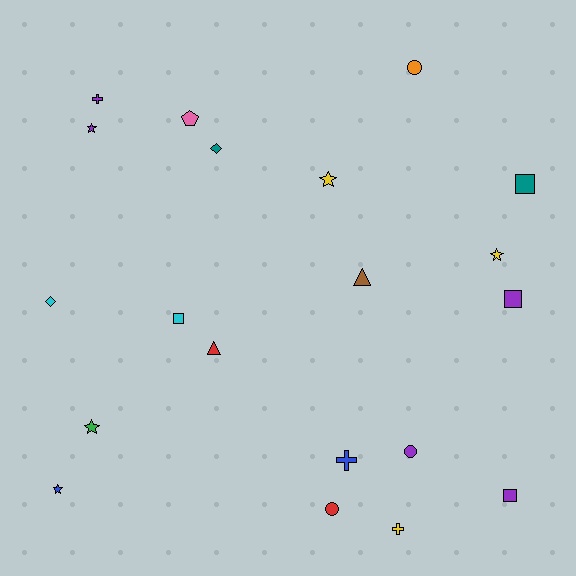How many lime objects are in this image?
There are no lime objects.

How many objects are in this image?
There are 20 objects.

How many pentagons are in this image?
There is 1 pentagon.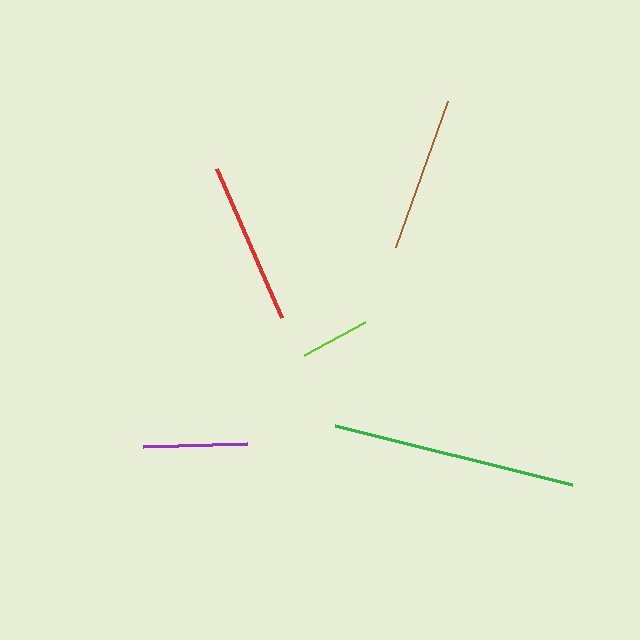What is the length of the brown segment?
The brown segment is approximately 155 pixels long.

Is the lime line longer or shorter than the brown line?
The brown line is longer than the lime line.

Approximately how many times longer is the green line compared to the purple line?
The green line is approximately 2.3 times the length of the purple line.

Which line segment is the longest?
The green line is the longest at approximately 244 pixels.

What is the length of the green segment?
The green segment is approximately 244 pixels long.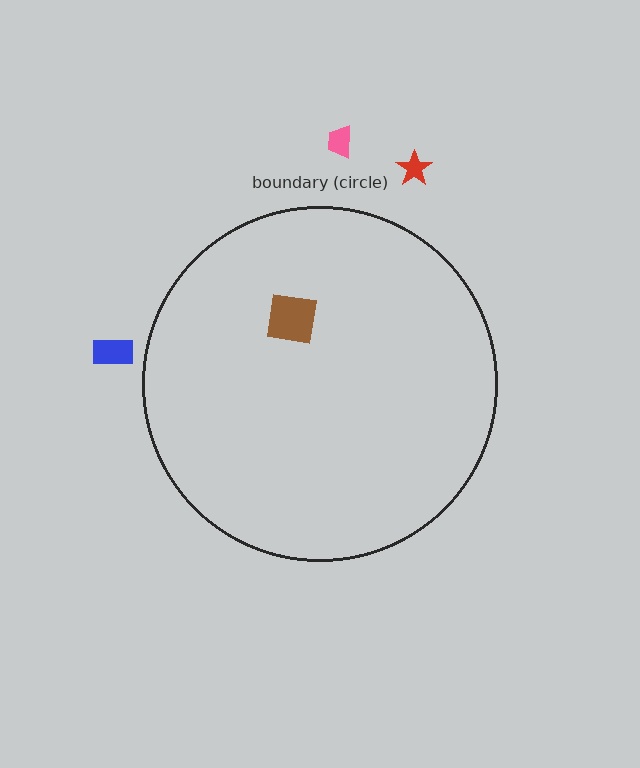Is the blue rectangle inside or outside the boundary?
Outside.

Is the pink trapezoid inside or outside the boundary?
Outside.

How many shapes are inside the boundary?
1 inside, 3 outside.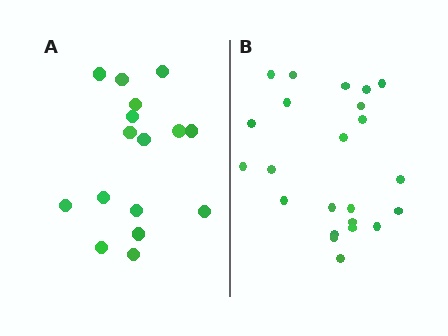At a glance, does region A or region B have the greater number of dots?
Region B (the right region) has more dots.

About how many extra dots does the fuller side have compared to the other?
Region B has roughly 8 or so more dots than region A.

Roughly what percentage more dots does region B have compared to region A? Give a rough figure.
About 45% more.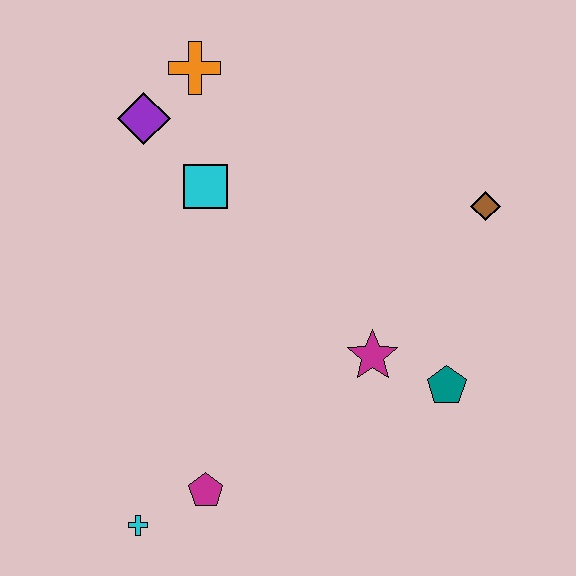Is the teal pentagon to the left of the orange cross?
No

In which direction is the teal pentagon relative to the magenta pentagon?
The teal pentagon is to the right of the magenta pentagon.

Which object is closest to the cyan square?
The purple diamond is closest to the cyan square.